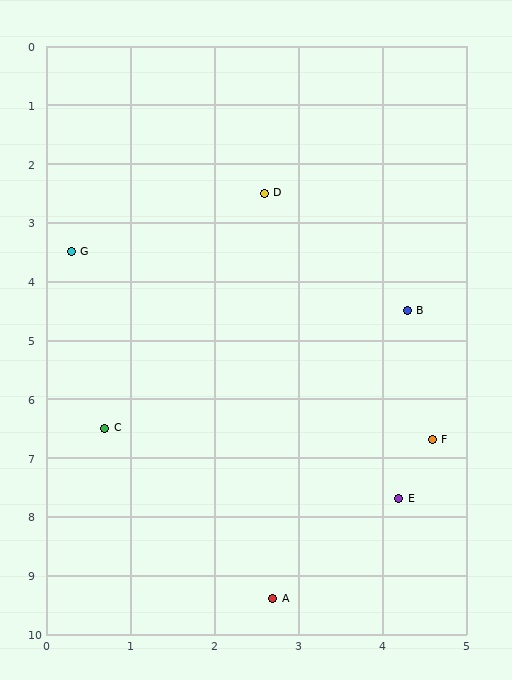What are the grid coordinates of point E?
Point E is at approximately (4.2, 7.7).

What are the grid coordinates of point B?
Point B is at approximately (4.3, 4.5).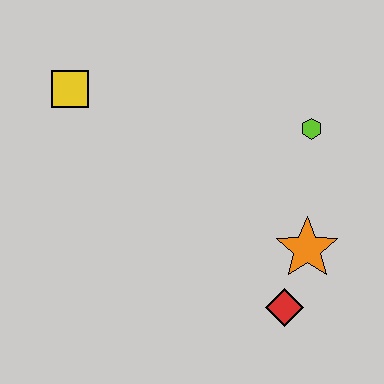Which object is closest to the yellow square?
The lime hexagon is closest to the yellow square.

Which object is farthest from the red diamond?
The yellow square is farthest from the red diamond.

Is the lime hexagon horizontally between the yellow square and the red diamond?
No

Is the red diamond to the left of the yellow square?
No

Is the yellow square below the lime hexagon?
No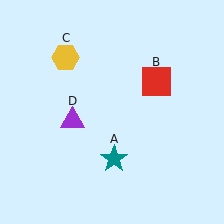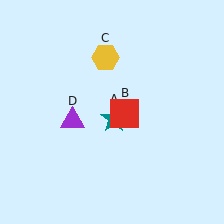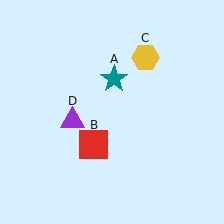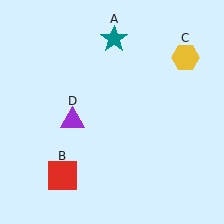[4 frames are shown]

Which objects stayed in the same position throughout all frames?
Purple triangle (object D) remained stationary.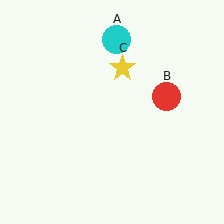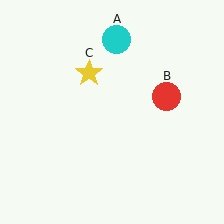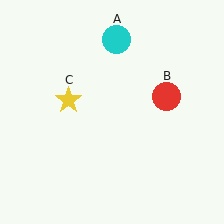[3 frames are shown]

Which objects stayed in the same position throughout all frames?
Cyan circle (object A) and red circle (object B) remained stationary.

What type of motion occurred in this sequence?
The yellow star (object C) rotated counterclockwise around the center of the scene.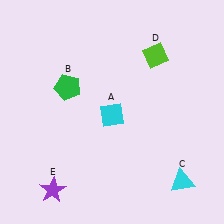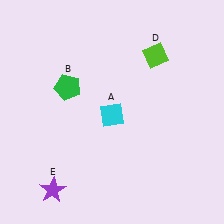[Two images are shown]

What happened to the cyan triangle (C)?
The cyan triangle (C) was removed in Image 2. It was in the bottom-right area of Image 1.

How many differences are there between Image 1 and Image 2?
There is 1 difference between the two images.